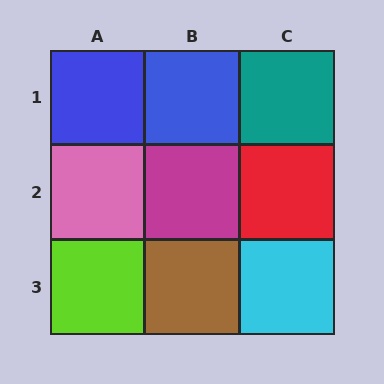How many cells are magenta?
1 cell is magenta.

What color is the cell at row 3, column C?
Cyan.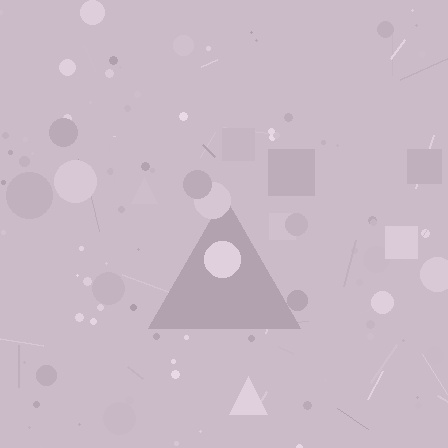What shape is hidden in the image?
A triangle is hidden in the image.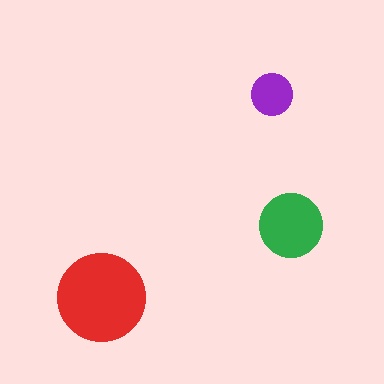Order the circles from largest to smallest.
the red one, the green one, the purple one.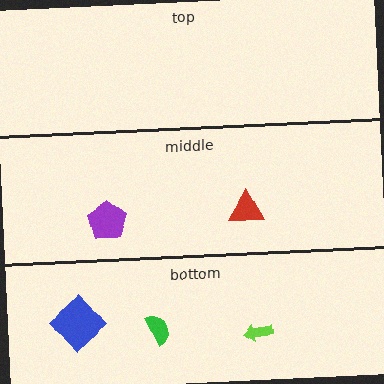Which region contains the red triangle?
The middle region.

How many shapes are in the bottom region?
3.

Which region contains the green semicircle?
The bottom region.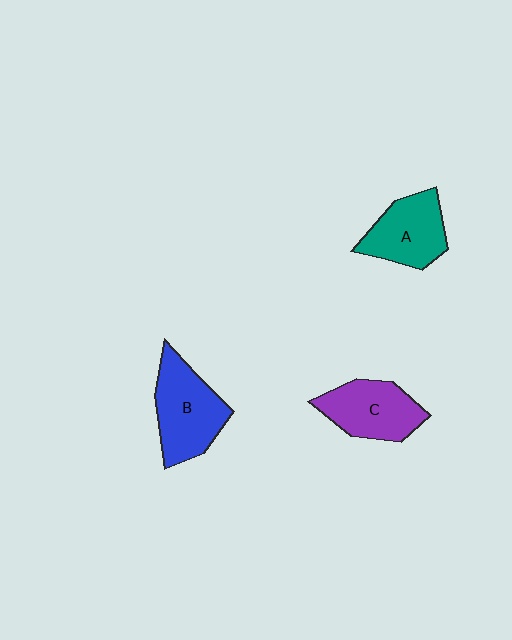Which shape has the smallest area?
Shape A (teal).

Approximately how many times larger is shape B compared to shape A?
Approximately 1.2 times.